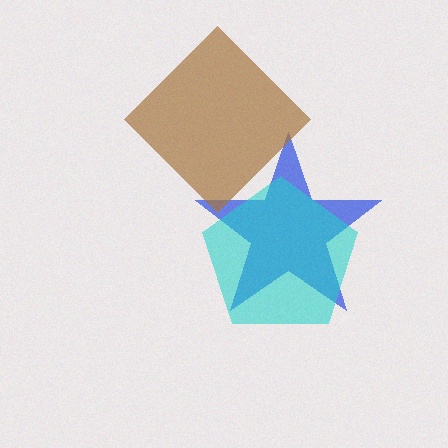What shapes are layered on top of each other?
The layered shapes are: a blue star, a cyan pentagon, a brown diamond.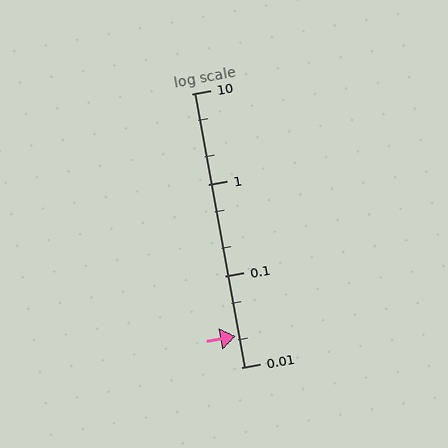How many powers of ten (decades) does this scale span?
The scale spans 3 decades, from 0.01 to 10.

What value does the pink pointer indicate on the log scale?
The pointer indicates approximately 0.022.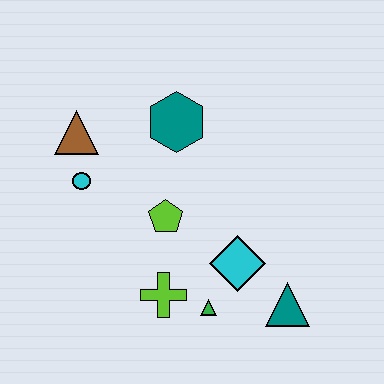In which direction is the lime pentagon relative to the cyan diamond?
The lime pentagon is to the left of the cyan diamond.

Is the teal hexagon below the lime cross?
No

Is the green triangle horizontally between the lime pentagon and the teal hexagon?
No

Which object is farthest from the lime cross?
The brown triangle is farthest from the lime cross.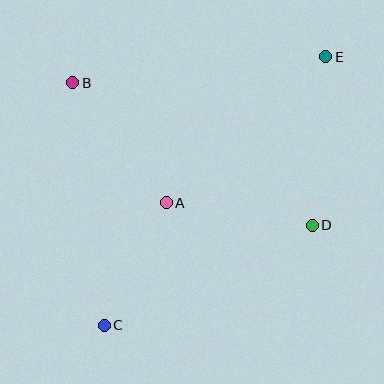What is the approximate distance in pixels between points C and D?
The distance between C and D is approximately 231 pixels.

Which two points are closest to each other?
Points A and C are closest to each other.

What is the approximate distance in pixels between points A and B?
The distance between A and B is approximately 152 pixels.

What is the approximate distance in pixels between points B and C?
The distance between B and C is approximately 244 pixels.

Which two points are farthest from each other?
Points C and E are farthest from each other.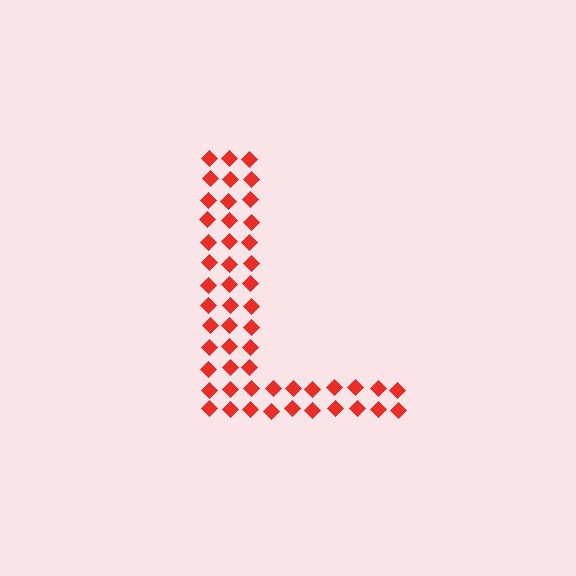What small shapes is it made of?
It is made of small diamonds.